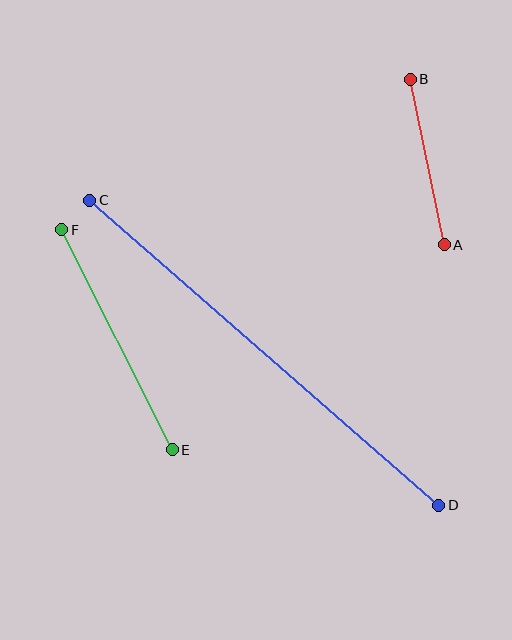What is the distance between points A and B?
The distance is approximately 169 pixels.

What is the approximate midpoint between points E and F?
The midpoint is at approximately (117, 340) pixels.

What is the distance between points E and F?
The distance is approximately 246 pixels.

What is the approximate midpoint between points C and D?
The midpoint is at approximately (264, 353) pixels.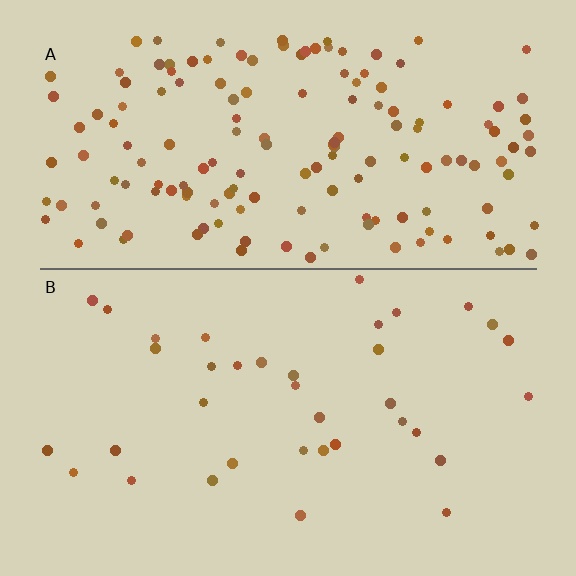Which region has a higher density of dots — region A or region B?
A (the top).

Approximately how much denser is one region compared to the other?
Approximately 4.3× — region A over region B.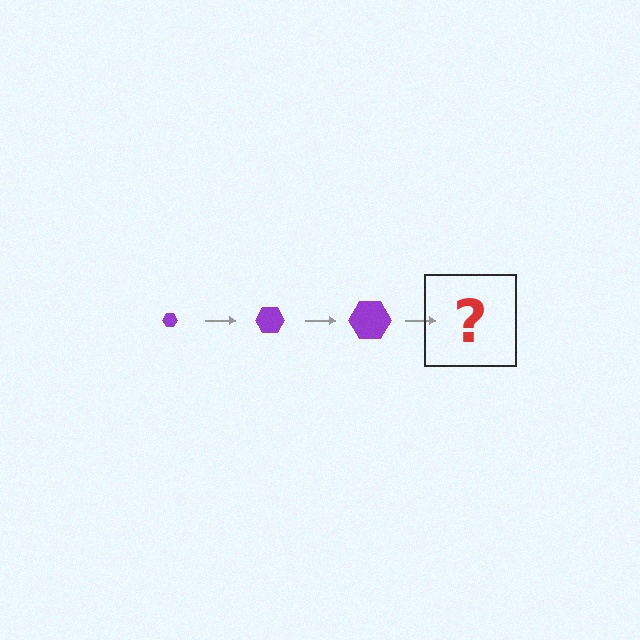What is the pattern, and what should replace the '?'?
The pattern is that the hexagon gets progressively larger each step. The '?' should be a purple hexagon, larger than the previous one.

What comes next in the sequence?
The next element should be a purple hexagon, larger than the previous one.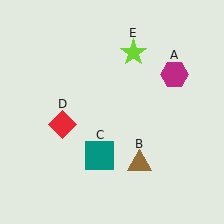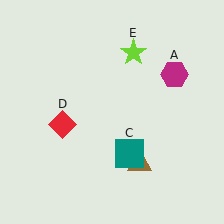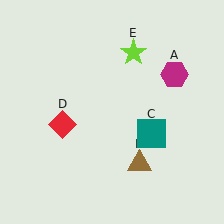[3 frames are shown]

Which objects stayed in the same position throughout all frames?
Magenta hexagon (object A) and brown triangle (object B) and red diamond (object D) and lime star (object E) remained stationary.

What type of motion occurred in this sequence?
The teal square (object C) rotated counterclockwise around the center of the scene.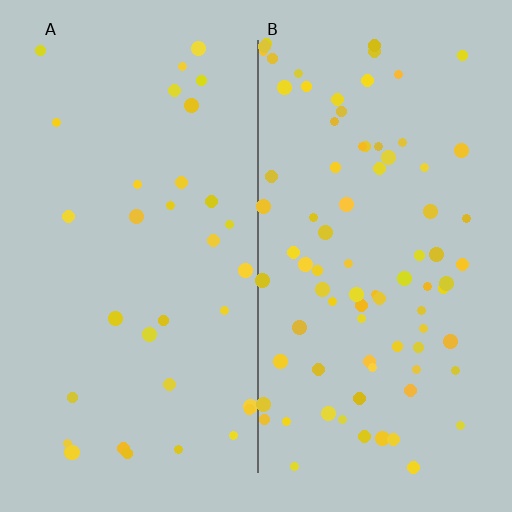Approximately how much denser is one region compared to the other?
Approximately 2.4× — region B over region A.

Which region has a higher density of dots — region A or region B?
B (the right).